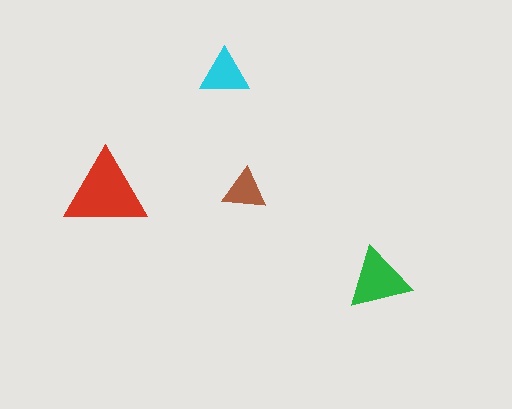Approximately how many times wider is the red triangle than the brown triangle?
About 2 times wider.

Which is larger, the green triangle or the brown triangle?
The green one.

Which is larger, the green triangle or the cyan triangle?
The green one.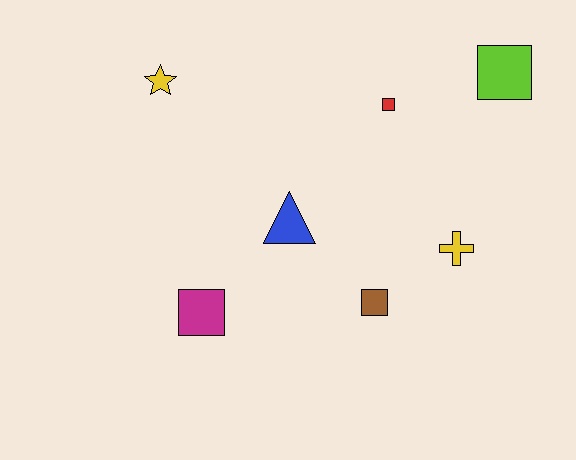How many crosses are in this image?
There is 1 cross.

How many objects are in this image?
There are 7 objects.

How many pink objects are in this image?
There are no pink objects.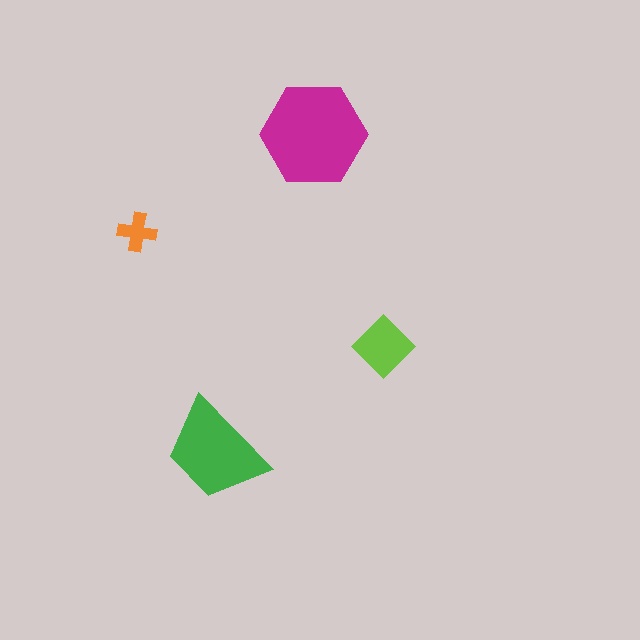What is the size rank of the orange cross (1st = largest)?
4th.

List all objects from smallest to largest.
The orange cross, the lime diamond, the green trapezoid, the magenta hexagon.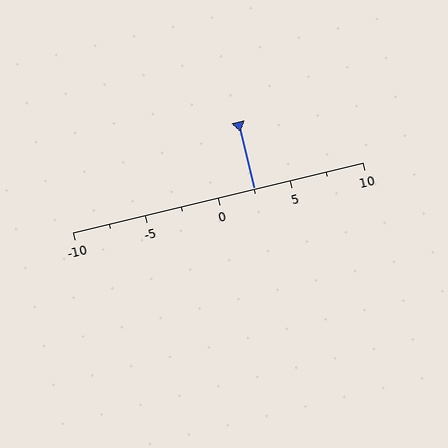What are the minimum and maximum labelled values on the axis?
The axis runs from -10 to 10.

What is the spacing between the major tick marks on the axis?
The major ticks are spaced 5 apart.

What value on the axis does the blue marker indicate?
The marker indicates approximately 2.5.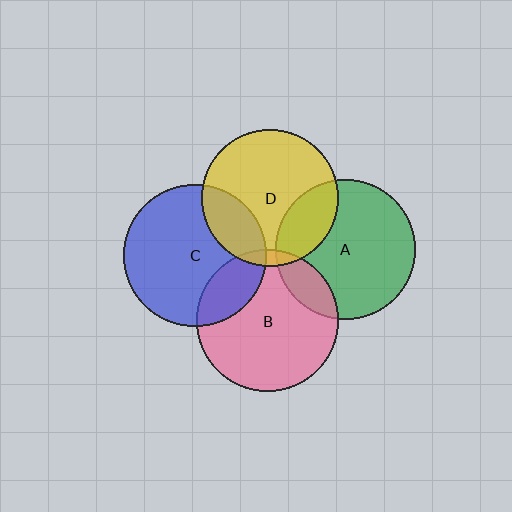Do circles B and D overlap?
Yes.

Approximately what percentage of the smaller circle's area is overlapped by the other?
Approximately 5%.